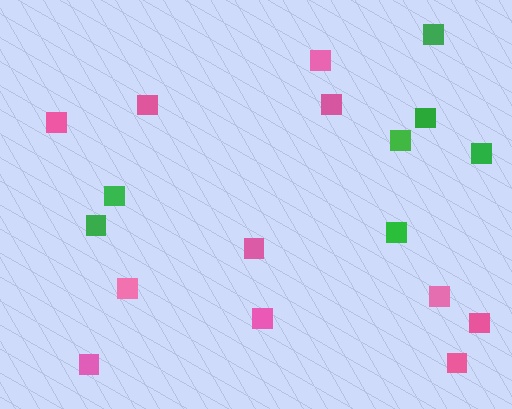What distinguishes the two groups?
There are 2 groups: one group of green squares (7) and one group of pink squares (11).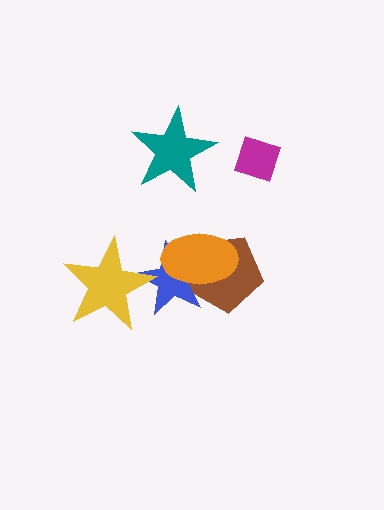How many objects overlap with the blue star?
3 objects overlap with the blue star.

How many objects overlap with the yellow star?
1 object overlaps with the yellow star.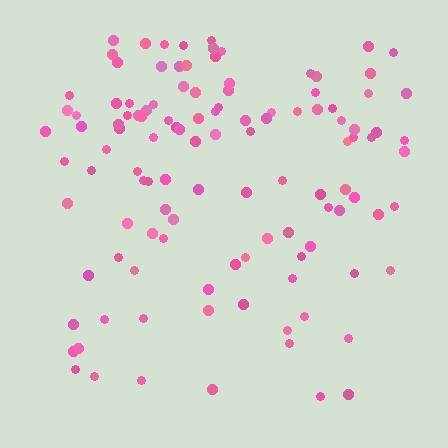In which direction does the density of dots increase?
From bottom to top, with the top side densest.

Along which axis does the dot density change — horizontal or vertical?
Vertical.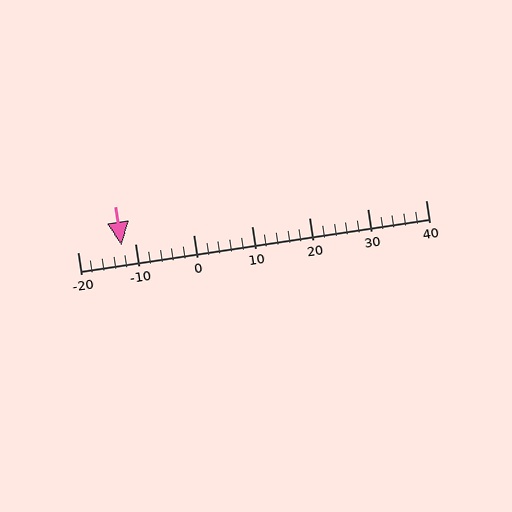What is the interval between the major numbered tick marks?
The major tick marks are spaced 10 units apart.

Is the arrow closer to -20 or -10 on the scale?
The arrow is closer to -10.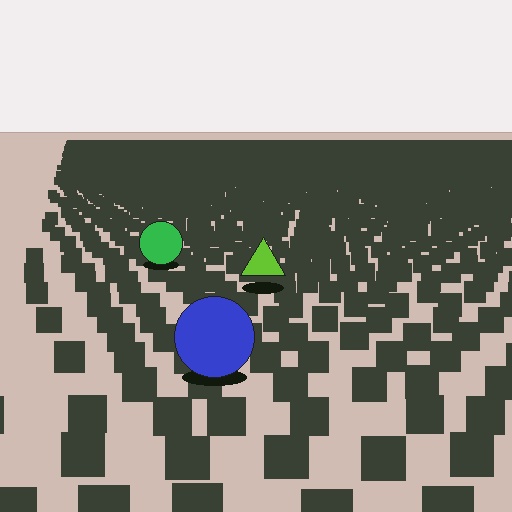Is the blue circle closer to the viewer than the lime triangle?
Yes. The blue circle is closer — you can tell from the texture gradient: the ground texture is coarser near it.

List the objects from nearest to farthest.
From nearest to farthest: the blue circle, the lime triangle, the green circle.